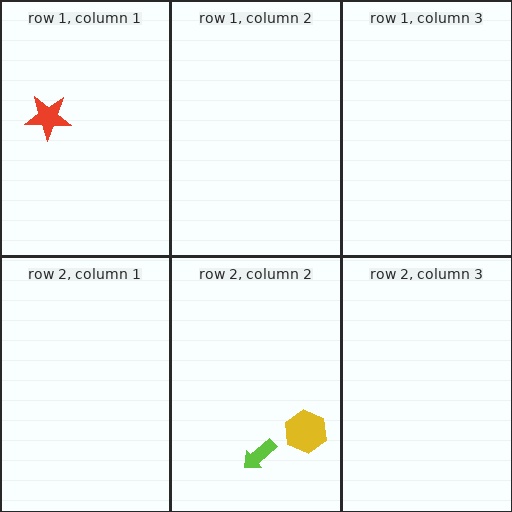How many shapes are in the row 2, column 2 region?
2.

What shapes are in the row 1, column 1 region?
The red star.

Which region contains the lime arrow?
The row 2, column 2 region.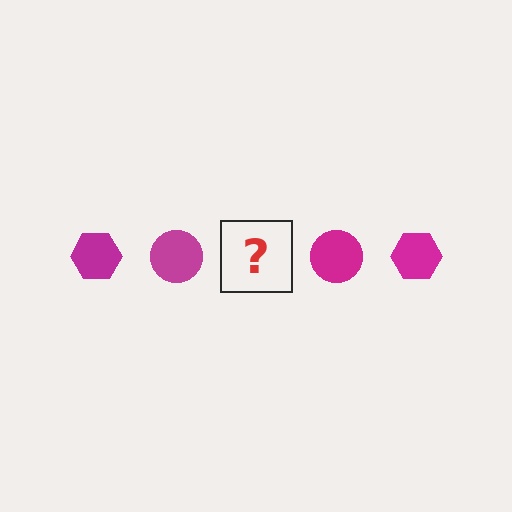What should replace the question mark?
The question mark should be replaced with a magenta hexagon.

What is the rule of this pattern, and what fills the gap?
The rule is that the pattern cycles through hexagon, circle shapes in magenta. The gap should be filled with a magenta hexagon.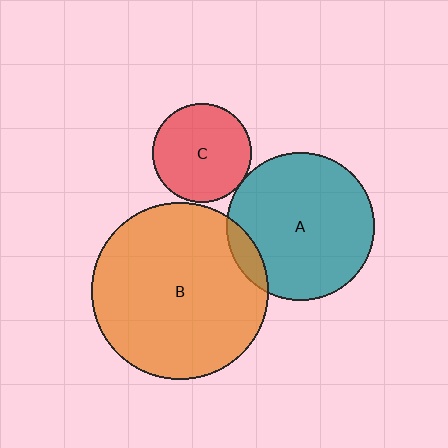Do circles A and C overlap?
Yes.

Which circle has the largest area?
Circle B (orange).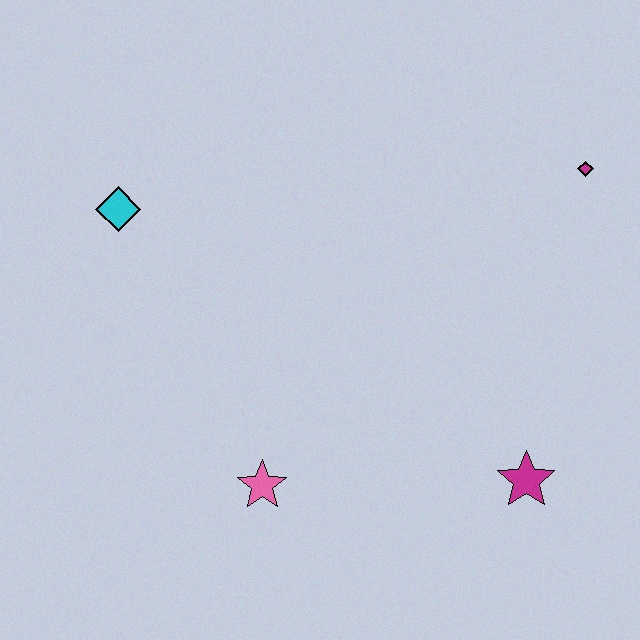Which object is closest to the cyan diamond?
The pink star is closest to the cyan diamond.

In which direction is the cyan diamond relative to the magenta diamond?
The cyan diamond is to the left of the magenta diamond.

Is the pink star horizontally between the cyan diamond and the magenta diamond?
Yes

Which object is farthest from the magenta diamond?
The cyan diamond is farthest from the magenta diamond.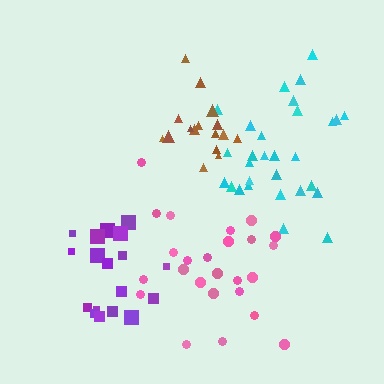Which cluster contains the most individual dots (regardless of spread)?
Cyan (29).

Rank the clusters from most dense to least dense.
purple, cyan, brown, pink.